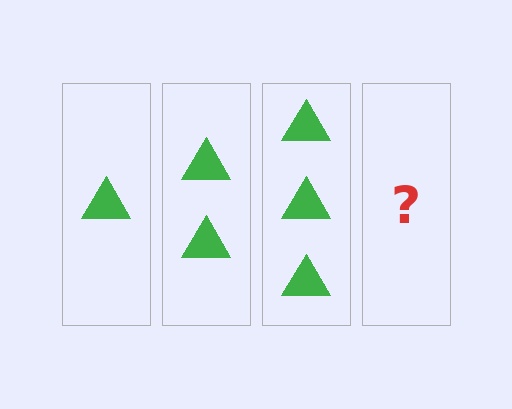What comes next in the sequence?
The next element should be 4 triangles.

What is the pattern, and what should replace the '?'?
The pattern is that each step adds one more triangle. The '?' should be 4 triangles.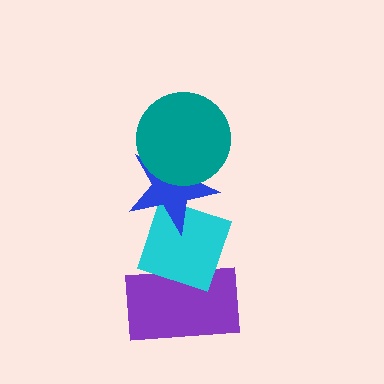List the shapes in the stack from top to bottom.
From top to bottom: the teal circle, the blue star, the cyan diamond, the purple rectangle.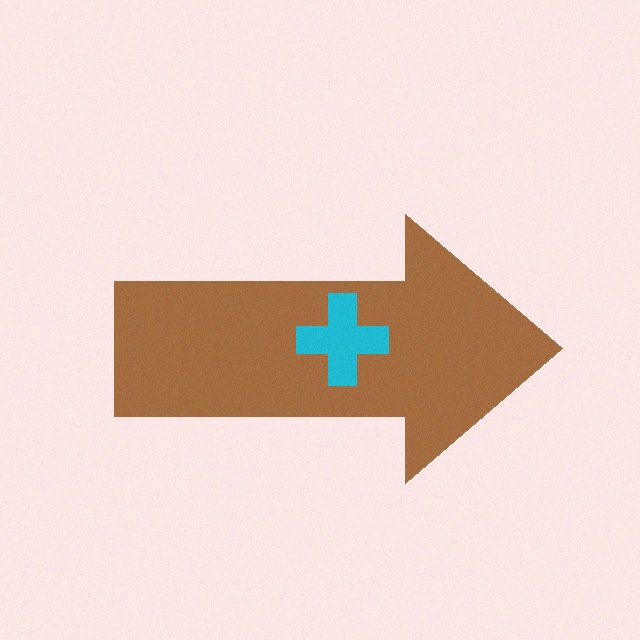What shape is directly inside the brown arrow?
The cyan cross.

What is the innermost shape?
The cyan cross.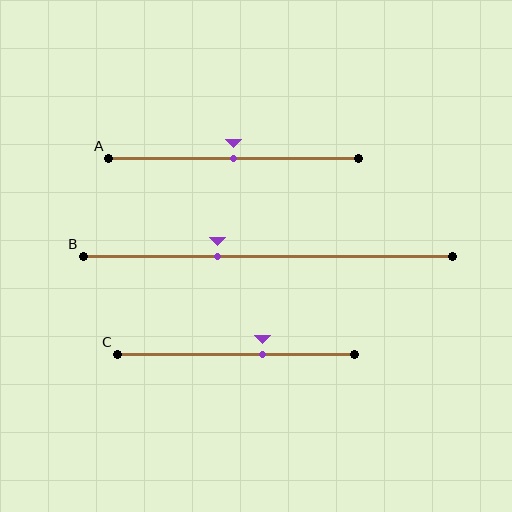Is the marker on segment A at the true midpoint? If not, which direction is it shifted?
Yes, the marker on segment A is at the true midpoint.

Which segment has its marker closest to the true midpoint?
Segment A has its marker closest to the true midpoint.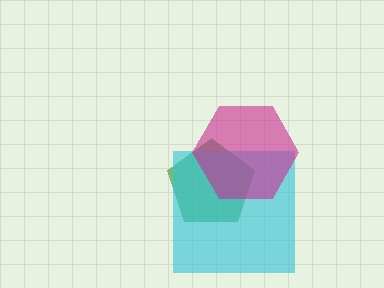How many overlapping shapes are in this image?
There are 3 overlapping shapes in the image.